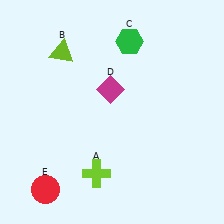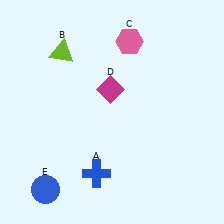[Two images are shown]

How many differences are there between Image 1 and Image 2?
There are 3 differences between the two images.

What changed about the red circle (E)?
In Image 1, E is red. In Image 2, it changed to blue.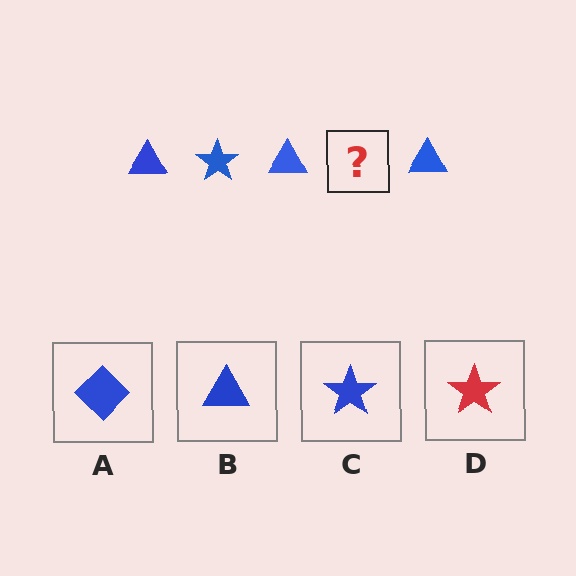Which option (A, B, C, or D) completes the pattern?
C.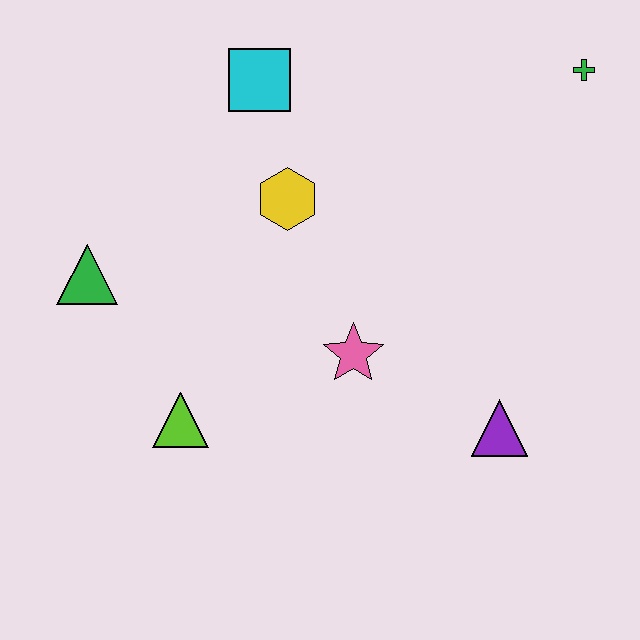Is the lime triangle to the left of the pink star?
Yes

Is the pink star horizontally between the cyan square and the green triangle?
No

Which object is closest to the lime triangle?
The green triangle is closest to the lime triangle.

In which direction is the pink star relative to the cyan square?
The pink star is below the cyan square.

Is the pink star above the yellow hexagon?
No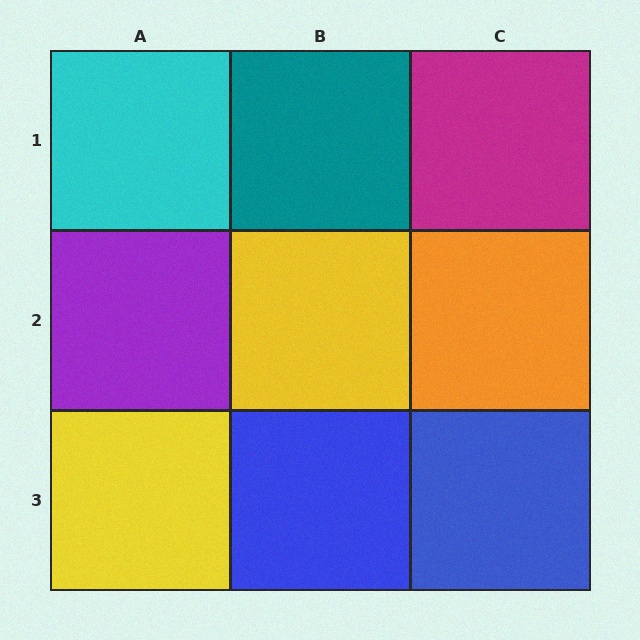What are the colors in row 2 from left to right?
Purple, yellow, orange.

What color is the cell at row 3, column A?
Yellow.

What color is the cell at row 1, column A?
Cyan.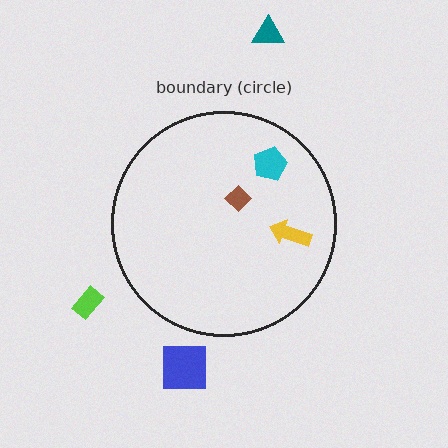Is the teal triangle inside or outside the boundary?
Outside.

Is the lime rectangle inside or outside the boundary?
Outside.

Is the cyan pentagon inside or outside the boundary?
Inside.